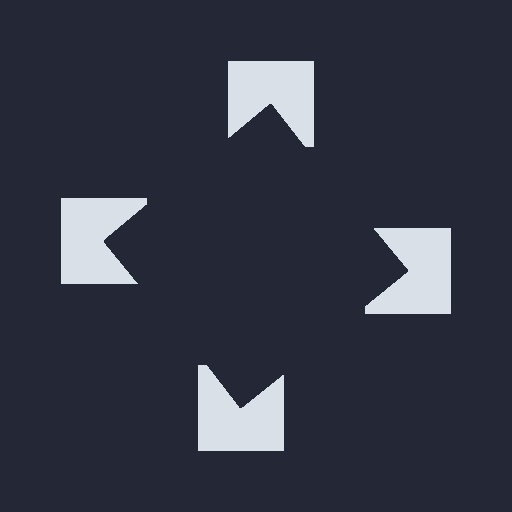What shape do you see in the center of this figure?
An illusory square — its edges are inferred from the aligned wedge cuts in the notched squares, not physically drawn.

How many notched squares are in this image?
There are 4 — one at each vertex of the illusory square.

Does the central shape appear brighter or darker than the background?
It typically appears slightly darker than the background, even though no actual brightness change is drawn.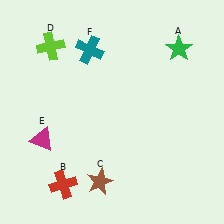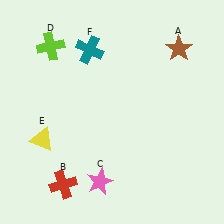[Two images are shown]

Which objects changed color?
A changed from green to brown. C changed from brown to pink. E changed from magenta to yellow.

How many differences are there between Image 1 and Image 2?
There are 3 differences between the two images.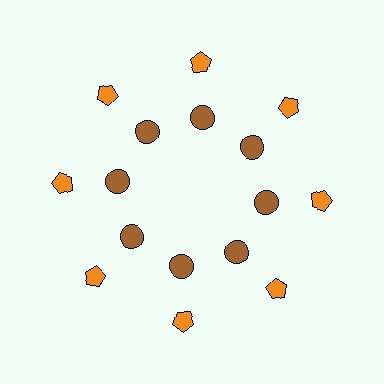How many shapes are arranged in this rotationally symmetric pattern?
There are 16 shapes, arranged in 8 groups of 2.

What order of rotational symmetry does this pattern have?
This pattern has 8-fold rotational symmetry.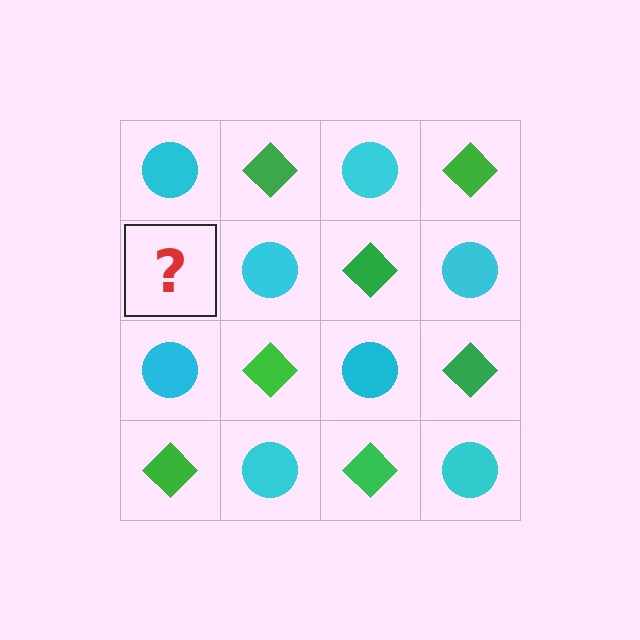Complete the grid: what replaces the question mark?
The question mark should be replaced with a green diamond.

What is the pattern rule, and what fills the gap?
The rule is that it alternates cyan circle and green diamond in a checkerboard pattern. The gap should be filled with a green diamond.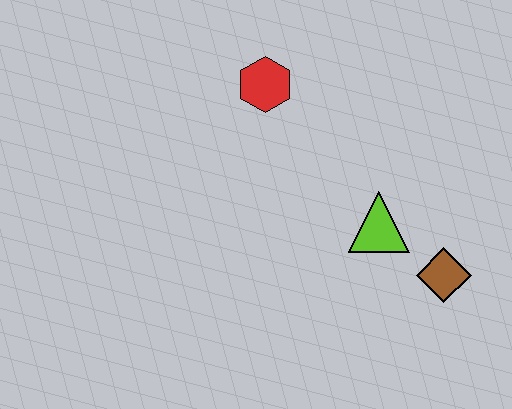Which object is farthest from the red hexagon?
The brown diamond is farthest from the red hexagon.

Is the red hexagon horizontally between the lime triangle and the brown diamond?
No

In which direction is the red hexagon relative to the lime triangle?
The red hexagon is above the lime triangle.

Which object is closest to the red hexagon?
The lime triangle is closest to the red hexagon.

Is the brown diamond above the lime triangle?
No